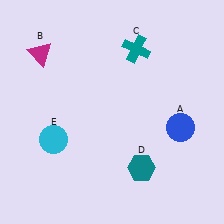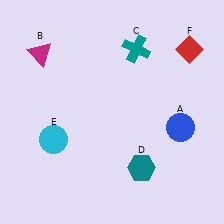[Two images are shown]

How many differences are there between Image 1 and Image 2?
There is 1 difference between the two images.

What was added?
A red diamond (F) was added in Image 2.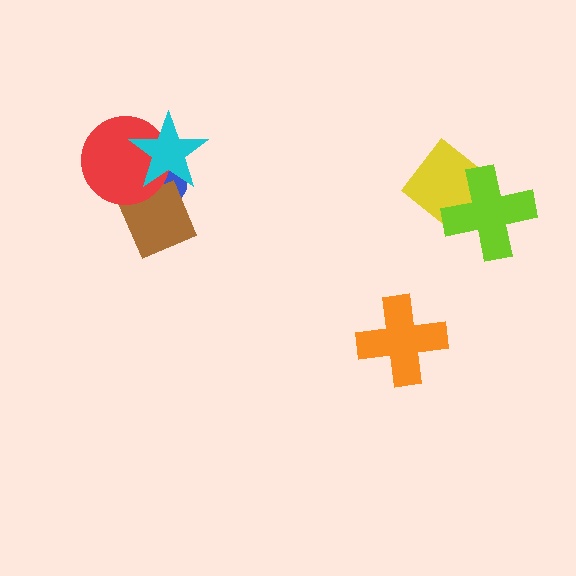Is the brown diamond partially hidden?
Yes, it is partially covered by another shape.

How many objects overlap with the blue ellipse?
3 objects overlap with the blue ellipse.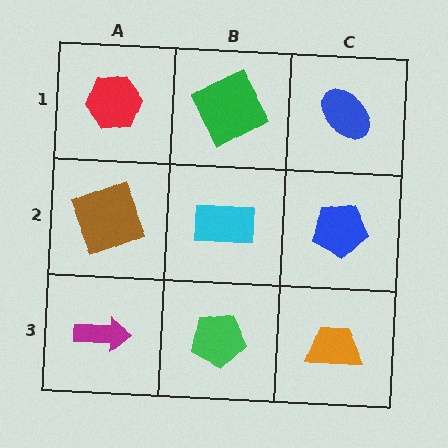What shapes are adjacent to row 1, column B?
A cyan rectangle (row 2, column B), a red hexagon (row 1, column A), a blue ellipse (row 1, column C).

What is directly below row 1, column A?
A brown square.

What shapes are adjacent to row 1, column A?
A brown square (row 2, column A), a green square (row 1, column B).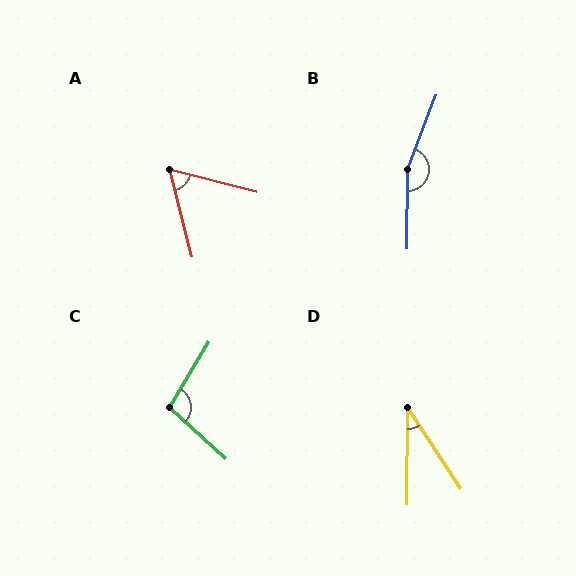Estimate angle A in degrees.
Approximately 61 degrees.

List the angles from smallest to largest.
D (34°), A (61°), C (101°), B (159°).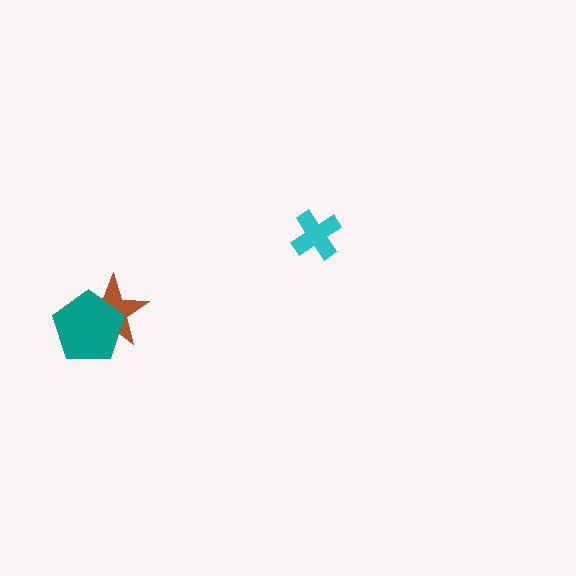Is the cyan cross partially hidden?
No, no other shape covers it.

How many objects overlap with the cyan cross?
0 objects overlap with the cyan cross.